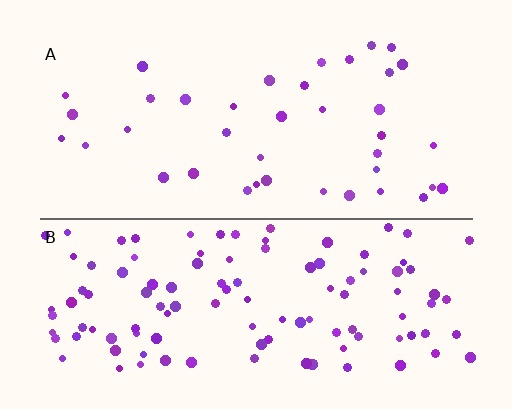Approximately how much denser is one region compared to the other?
Approximately 2.9× — region B over region A.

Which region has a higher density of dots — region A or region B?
B (the bottom).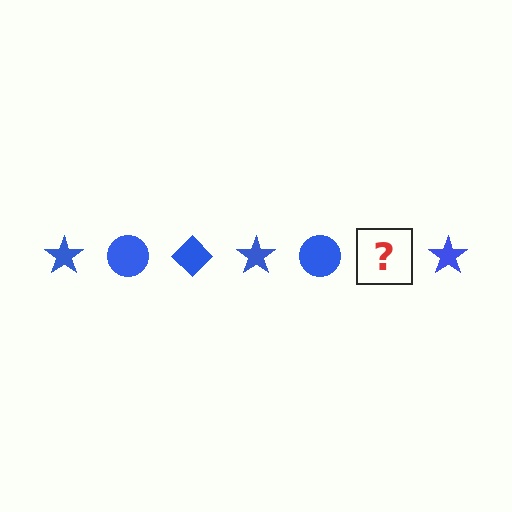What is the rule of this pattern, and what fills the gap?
The rule is that the pattern cycles through star, circle, diamond shapes in blue. The gap should be filled with a blue diamond.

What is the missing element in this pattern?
The missing element is a blue diamond.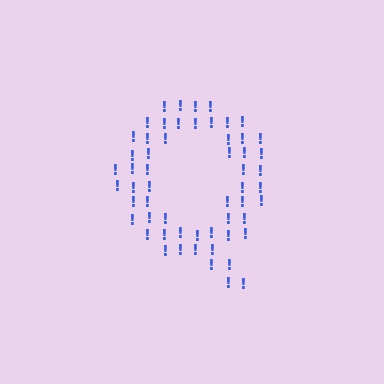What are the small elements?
The small elements are exclamation marks.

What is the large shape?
The large shape is the letter Q.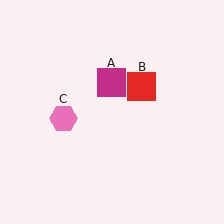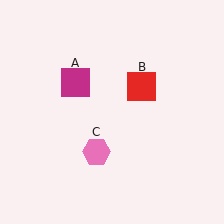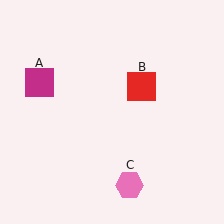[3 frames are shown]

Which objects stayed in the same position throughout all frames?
Red square (object B) remained stationary.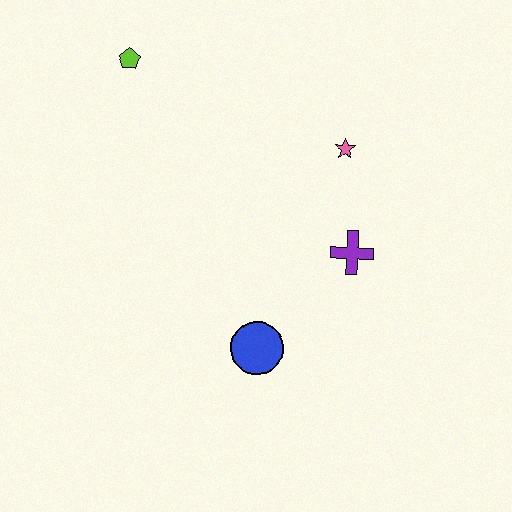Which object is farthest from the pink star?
The lime pentagon is farthest from the pink star.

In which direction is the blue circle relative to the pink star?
The blue circle is below the pink star.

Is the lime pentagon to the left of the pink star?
Yes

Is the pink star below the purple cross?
No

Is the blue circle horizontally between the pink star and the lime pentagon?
Yes